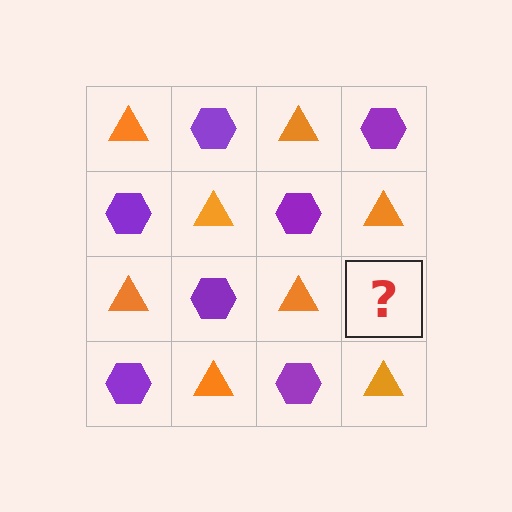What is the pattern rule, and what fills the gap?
The rule is that it alternates orange triangle and purple hexagon in a checkerboard pattern. The gap should be filled with a purple hexagon.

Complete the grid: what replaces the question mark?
The question mark should be replaced with a purple hexagon.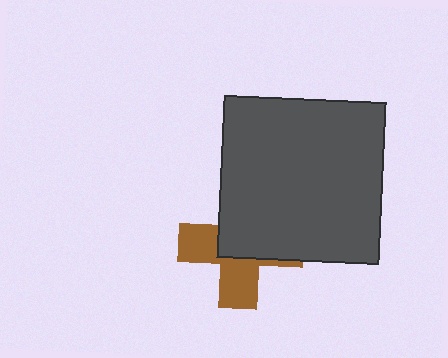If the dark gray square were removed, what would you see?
You would see the complete brown cross.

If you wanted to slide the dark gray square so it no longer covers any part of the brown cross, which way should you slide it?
Slide it toward the upper-right — that is the most direct way to separate the two shapes.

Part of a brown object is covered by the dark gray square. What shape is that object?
It is a cross.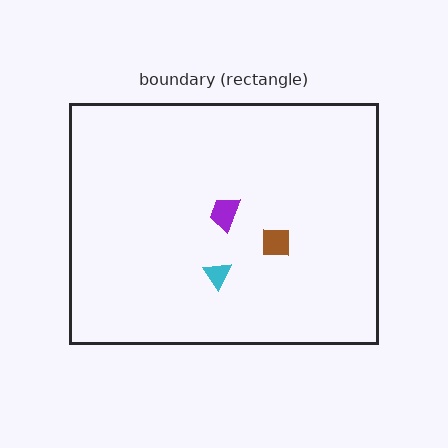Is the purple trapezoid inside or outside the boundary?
Inside.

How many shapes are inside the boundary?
3 inside, 0 outside.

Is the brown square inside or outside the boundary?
Inside.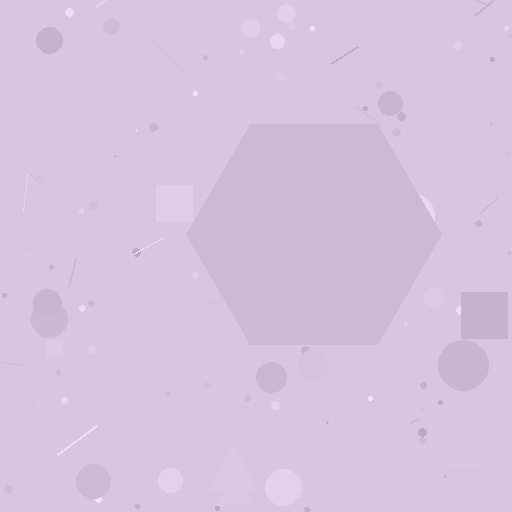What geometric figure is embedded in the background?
A hexagon is embedded in the background.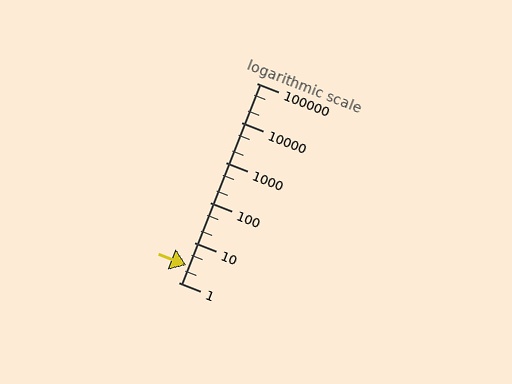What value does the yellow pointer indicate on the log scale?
The pointer indicates approximately 2.7.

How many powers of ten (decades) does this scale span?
The scale spans 5 decades, from 1 to 100000.